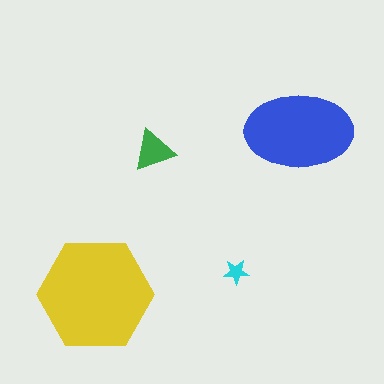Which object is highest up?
The blue ellipse is topmost.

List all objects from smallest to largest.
The cyan star, the green triangle, the blue ellipse, the yellow hexagon.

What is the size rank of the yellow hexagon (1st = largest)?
1st.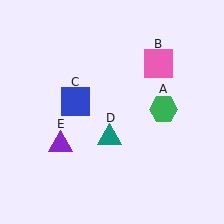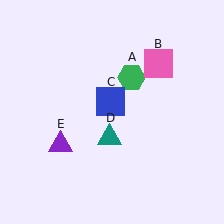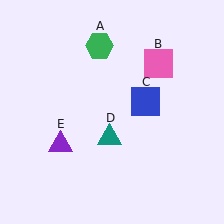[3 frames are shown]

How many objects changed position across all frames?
2 objects changed position: green hexagon (object A), blue square (object C).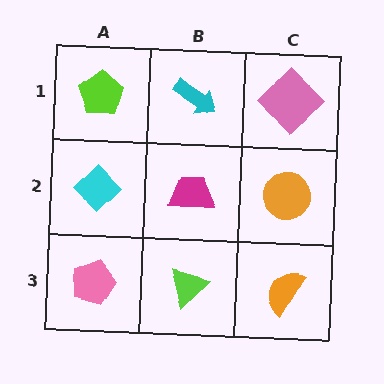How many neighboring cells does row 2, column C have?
3.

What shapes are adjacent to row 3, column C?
An orange circle (row 2, column C), a lime triangle (row 3, column B).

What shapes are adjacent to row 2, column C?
A pink diamond (row 1, column C), an orange semicircle (row 3, column C), a magenta trapezoid (row 2, column B).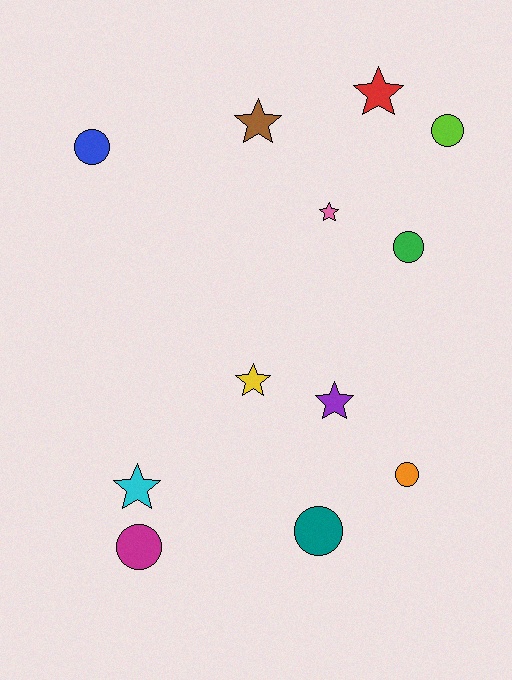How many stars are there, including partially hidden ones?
There are 6 stars.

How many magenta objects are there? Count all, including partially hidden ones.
There is 1 magenta object.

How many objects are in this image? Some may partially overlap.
There are 12 objects.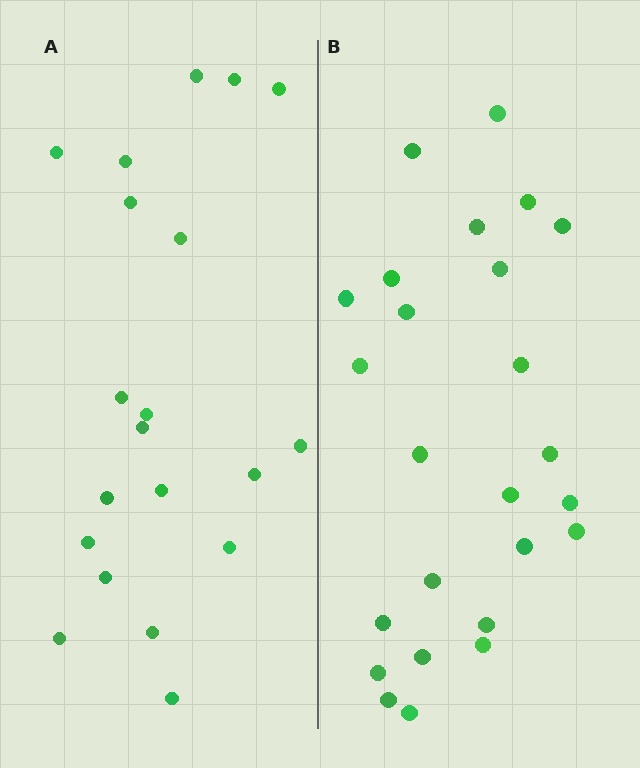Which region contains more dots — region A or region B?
Region B (the right region) has more dots.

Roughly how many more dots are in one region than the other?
Region B has about 5 more dots than region A.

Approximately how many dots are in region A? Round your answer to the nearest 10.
About 20 dots.